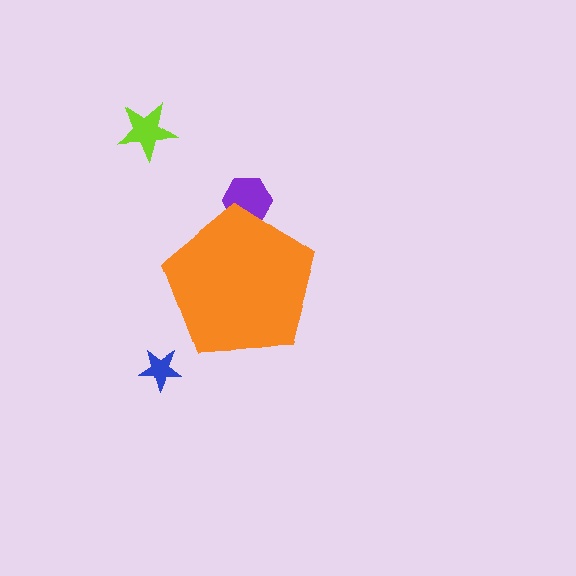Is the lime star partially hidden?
No, the lime star is fully visible.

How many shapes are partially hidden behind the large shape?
1 shape is partially hidden.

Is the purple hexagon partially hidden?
Yes, the purple hexagon is partially hidden behind the orange pentagon.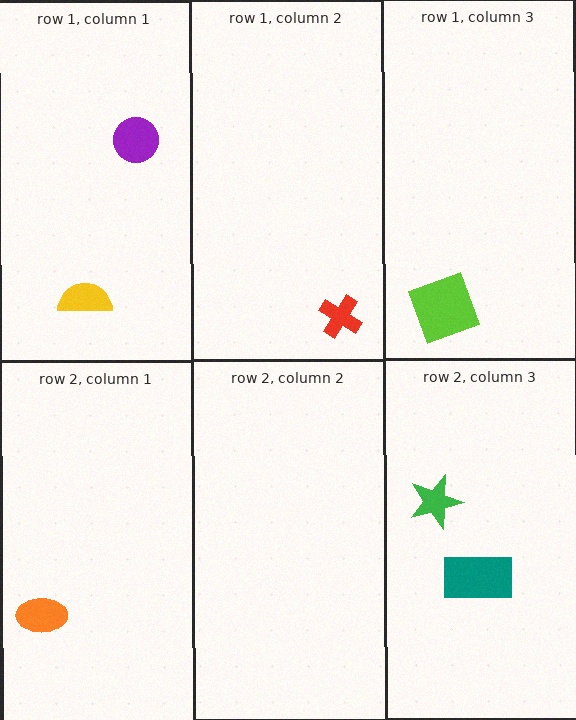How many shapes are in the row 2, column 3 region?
2.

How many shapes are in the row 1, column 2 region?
1.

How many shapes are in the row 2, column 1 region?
1.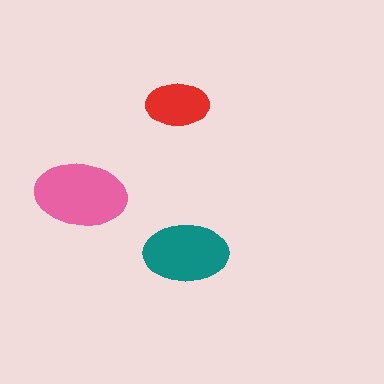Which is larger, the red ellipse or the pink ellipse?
The pink one.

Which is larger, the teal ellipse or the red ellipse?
The teal one.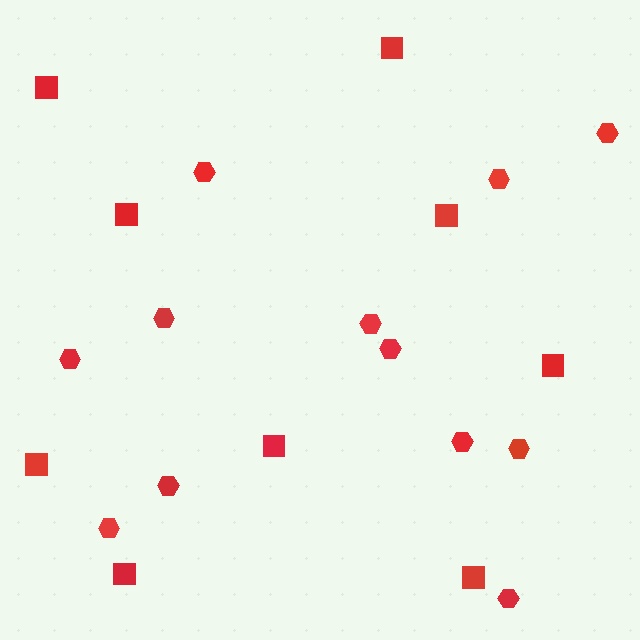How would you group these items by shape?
There are 2 groups: one group of squares (9) and one group of hexagons (12).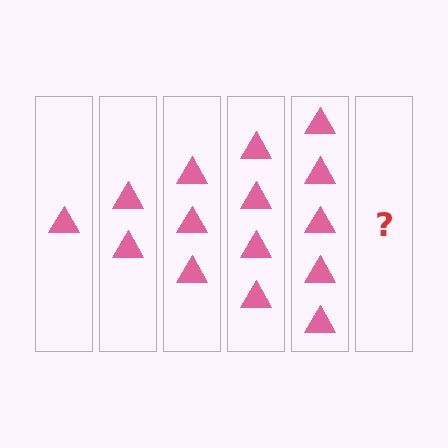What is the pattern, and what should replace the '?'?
The pattern is that each step adds one more triangle. The '?' should be 6 triangles.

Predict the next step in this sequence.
The next step is 6 triangles.